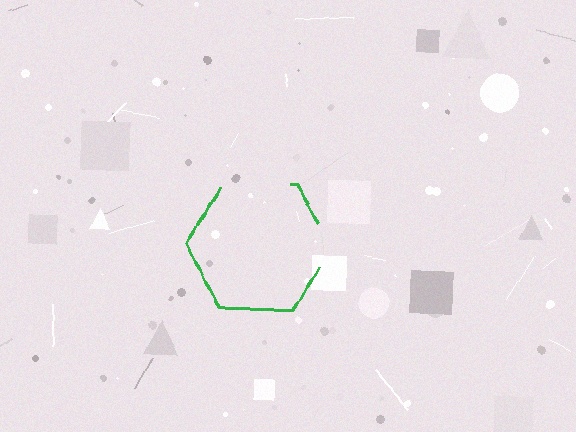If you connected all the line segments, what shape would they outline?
They would outline a hexagon.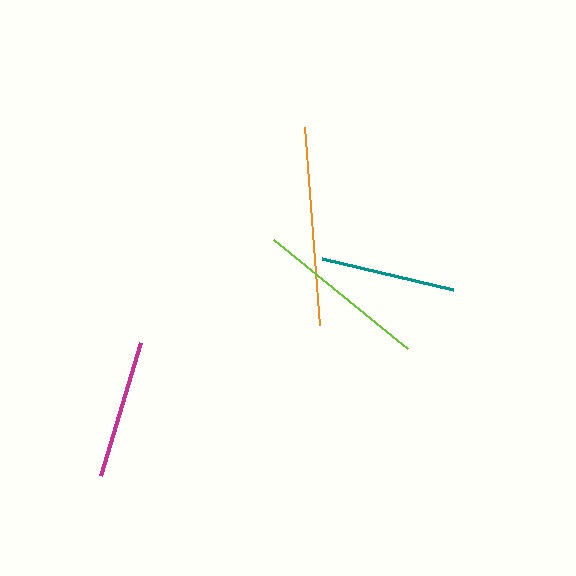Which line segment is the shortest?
The teal line is the shortest at approximately 134 pixels.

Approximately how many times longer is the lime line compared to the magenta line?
The lime line is approximately 1.2 times the length of the magenta line.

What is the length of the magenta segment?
The magenta segment is approximately 139 pixels long.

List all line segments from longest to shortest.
From longest to shortest: orange, lime, magenta, teal.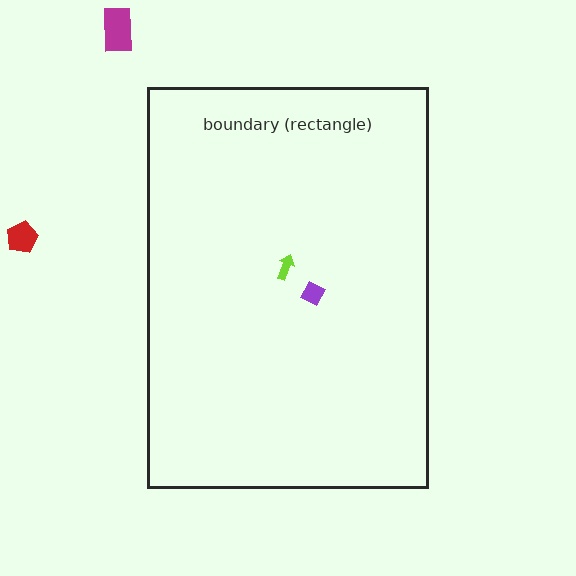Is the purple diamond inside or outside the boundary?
Inside.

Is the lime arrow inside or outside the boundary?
Inside.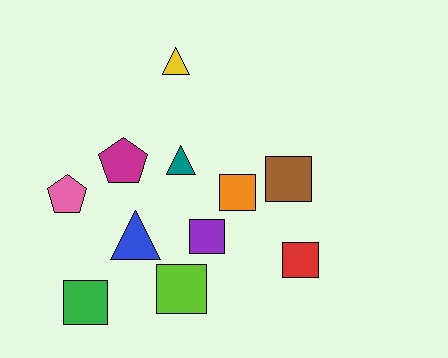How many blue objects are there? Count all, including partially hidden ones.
There is 1 blue object.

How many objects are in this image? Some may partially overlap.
There are 11 objects.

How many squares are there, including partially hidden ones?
There are 6 squares.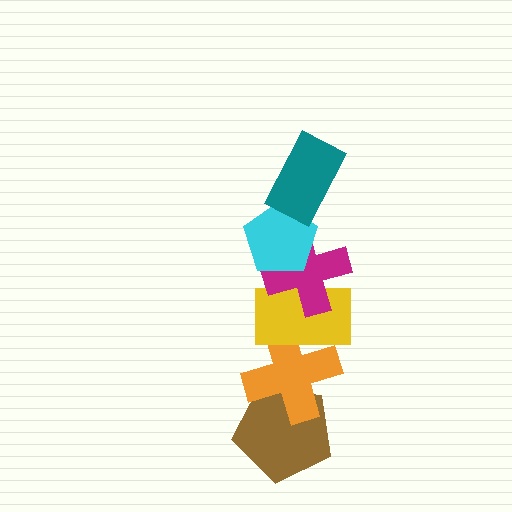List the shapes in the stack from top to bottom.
From top to bottom: the teal rectangle, the cyan pentagon, the magenta cross, the yellow rectangle, the orange cross, the brown pentagon.